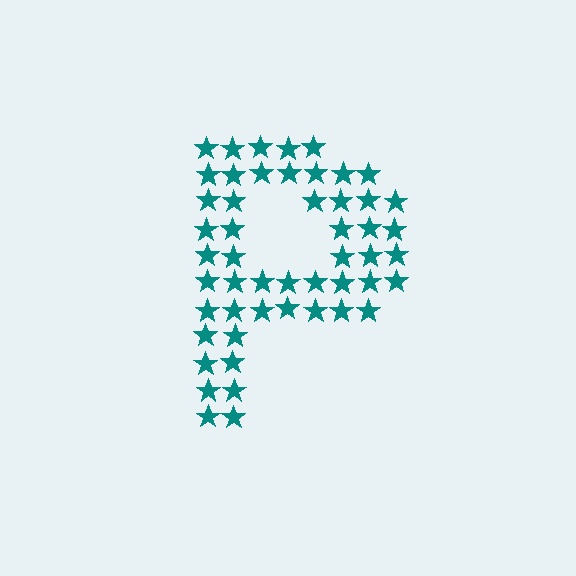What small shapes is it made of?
It is made of small stars.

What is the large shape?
The large shape is the letter P.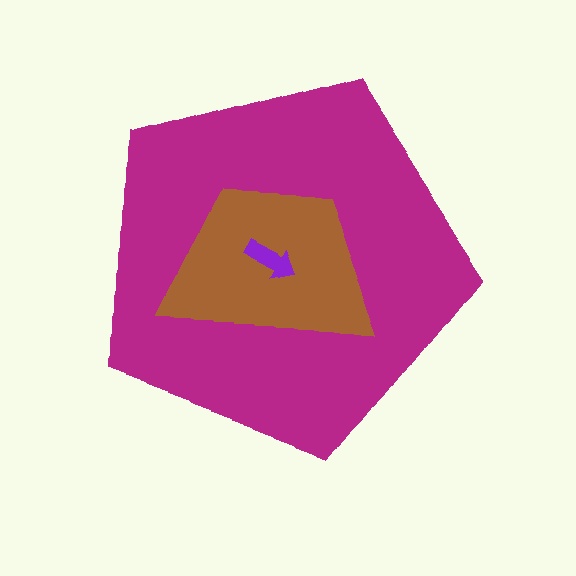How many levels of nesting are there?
3.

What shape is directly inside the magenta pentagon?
The brown trapezoid.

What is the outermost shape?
The magenta pentagon.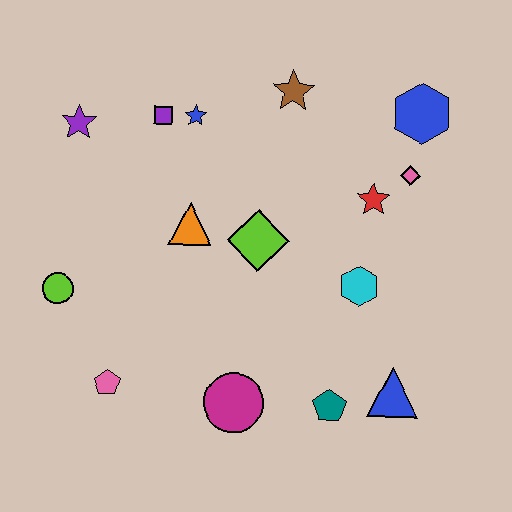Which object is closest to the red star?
The pink diamond is closest to the red star.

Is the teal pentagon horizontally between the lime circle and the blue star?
No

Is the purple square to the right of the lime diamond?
No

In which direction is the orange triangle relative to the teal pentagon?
The orange triangle is above the teal pentagon.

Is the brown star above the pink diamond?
Yes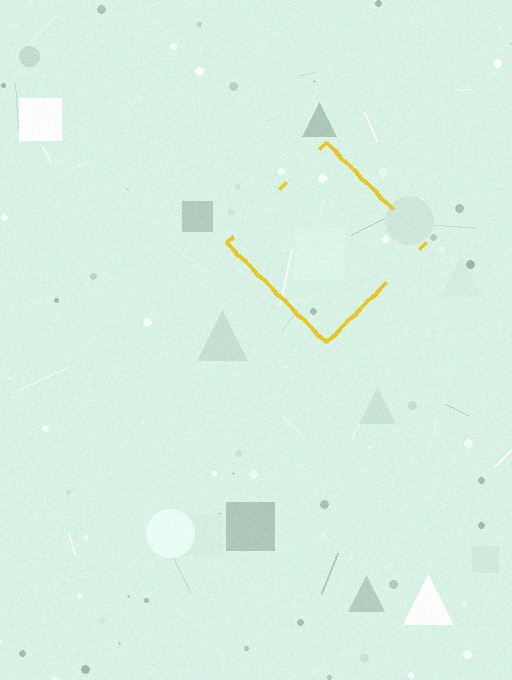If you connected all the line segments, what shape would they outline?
They would outline a diamond.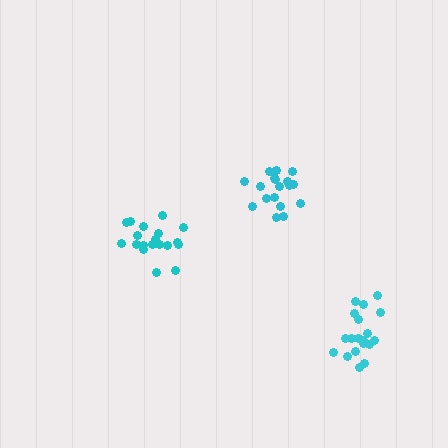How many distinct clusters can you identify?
There are 3 distinct clusters.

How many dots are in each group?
Group 1: 19 dots, Group 2: 18 dots, Group 3: 20 dots (57 total).